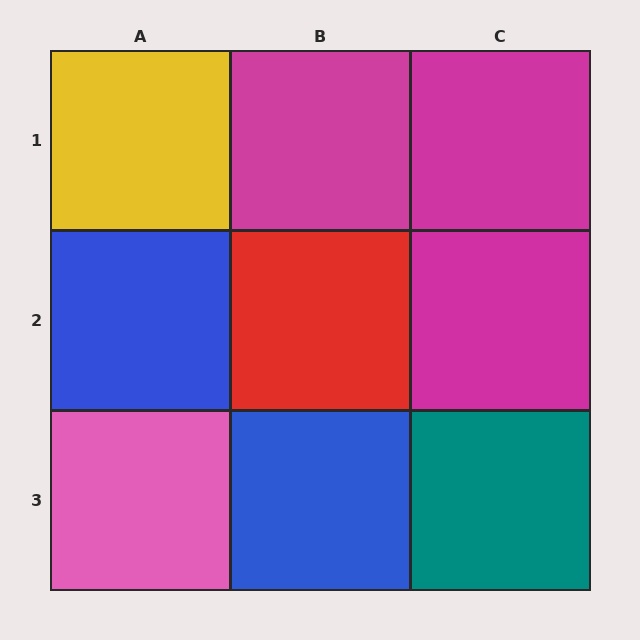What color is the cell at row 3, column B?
Blue.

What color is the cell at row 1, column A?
Yellow.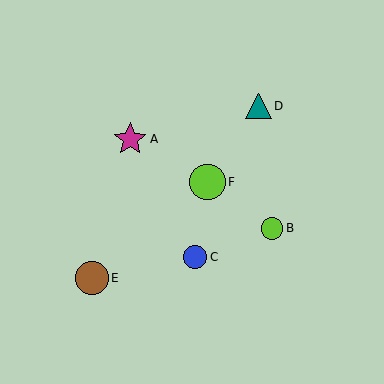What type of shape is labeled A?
Shape A is a magenta star.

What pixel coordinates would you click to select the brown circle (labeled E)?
Click at (92, 278) to select the brown circle E.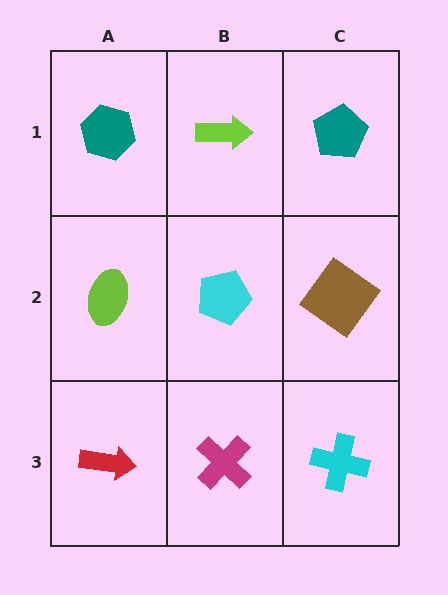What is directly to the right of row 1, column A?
A lime arrow.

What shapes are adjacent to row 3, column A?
A lime ellipse (row 2, column A), a magenta cross (row 3, column B).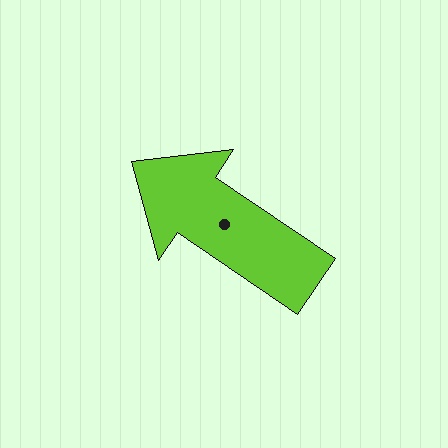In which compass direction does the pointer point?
Northwest.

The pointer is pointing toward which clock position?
Roughly 10 o'clock.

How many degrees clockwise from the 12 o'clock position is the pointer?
Approximately 304 degrees.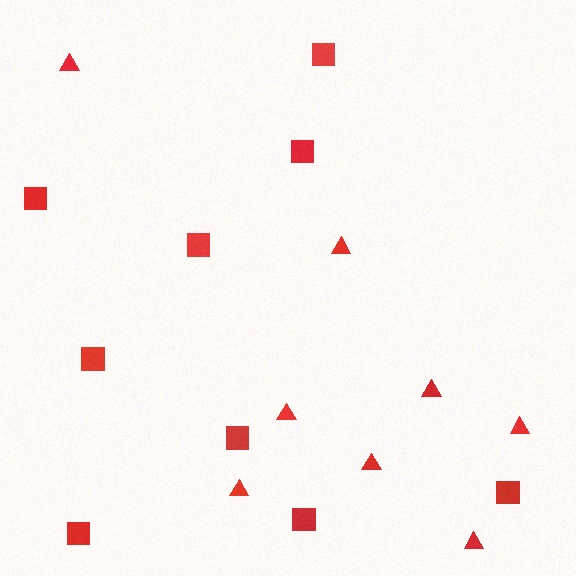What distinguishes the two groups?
There are 2 groups: one group of squares (9) and one group of triangles (8).